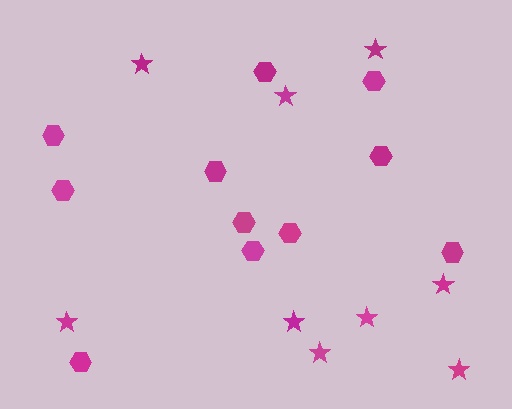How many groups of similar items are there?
There are 2 groups: one group of stars (9) and one group of hexagons (11).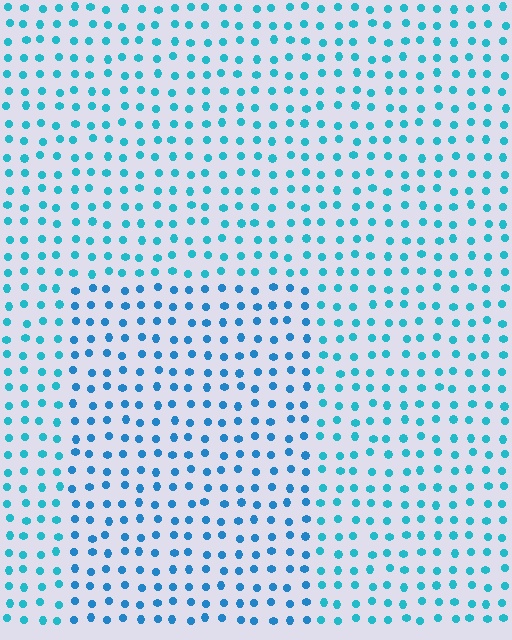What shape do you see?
I see a rectangle.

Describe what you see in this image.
The image is filled with small cyan elements in a uniform arrangement. A rectangle-shaped region is visible where the elements are tinted to a slightly different hue, forming a subtle color boundary.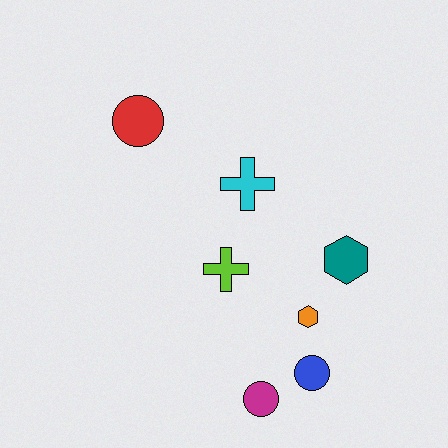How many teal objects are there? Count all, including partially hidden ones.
There is 1 teal object.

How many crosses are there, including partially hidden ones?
There are 2 crosses.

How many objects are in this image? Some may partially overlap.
There are 7 objects.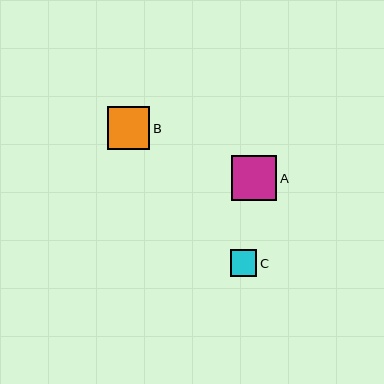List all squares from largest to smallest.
From largest to smallest: A, B, C.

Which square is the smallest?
Square C is the smallest with a size of approximately 26 pixels.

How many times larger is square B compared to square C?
Square B is approximately 1.6 times the size of square C.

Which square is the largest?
Square A is the largest with a size of approximately 45 pixels.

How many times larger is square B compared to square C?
Square B is approximately 1.6 times the size of square C.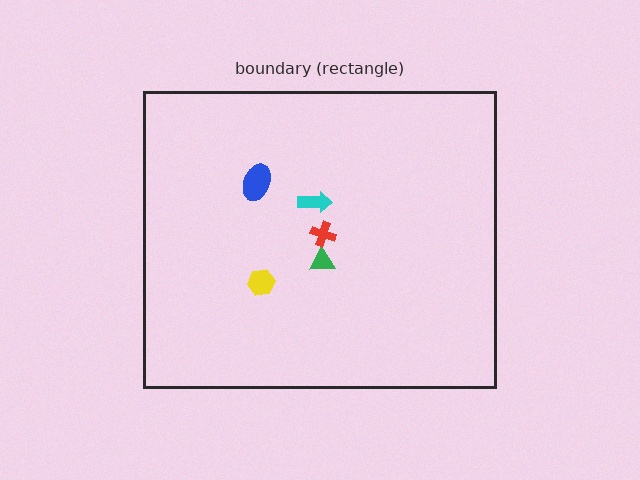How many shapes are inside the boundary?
5 inside, 0 outside.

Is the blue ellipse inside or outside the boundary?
Inside.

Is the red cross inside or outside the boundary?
Inside.